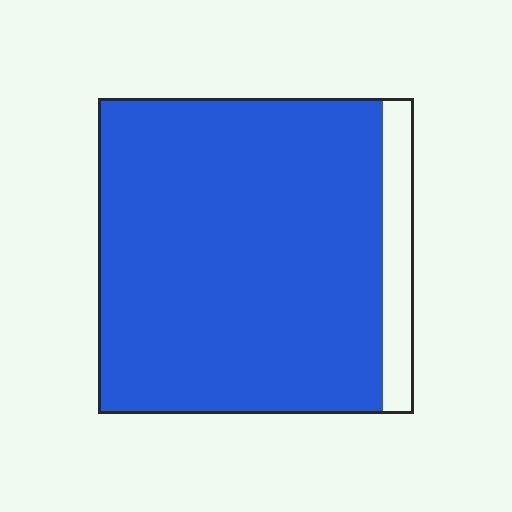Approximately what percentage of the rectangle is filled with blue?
Approximately 90%.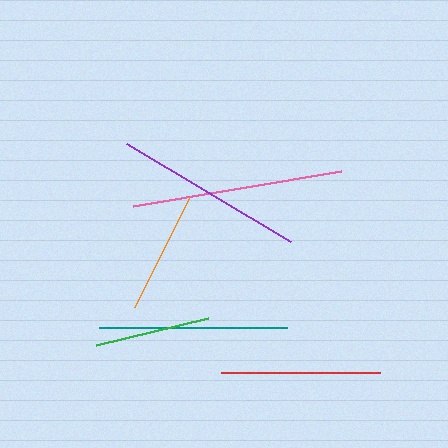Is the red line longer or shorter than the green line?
The red line is longer than the green line.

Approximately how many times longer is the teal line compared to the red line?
The teal line is approximately 1.2 times the length of the red line.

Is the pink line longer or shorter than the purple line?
The pink line is longer than the purple line.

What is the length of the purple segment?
The purple segment is approximately 191 pixels long.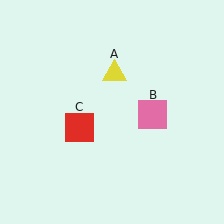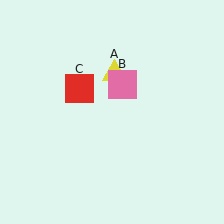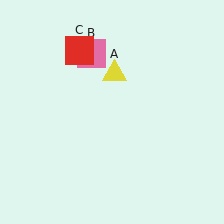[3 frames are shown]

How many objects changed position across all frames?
2 objects changed position: pink square (object B), red square (object C).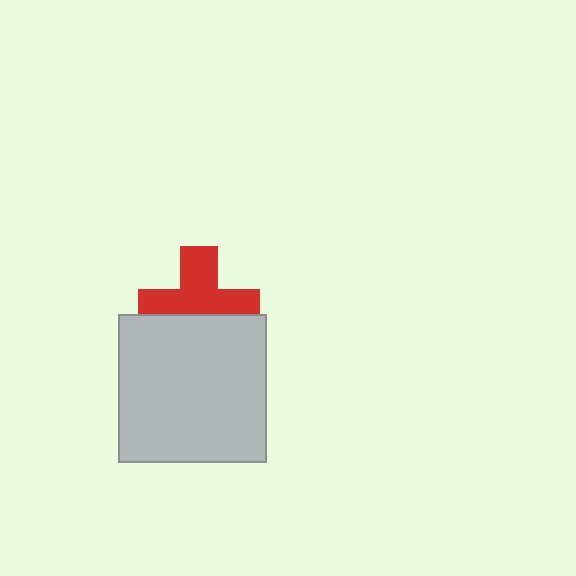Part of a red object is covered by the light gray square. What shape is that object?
It is a cross.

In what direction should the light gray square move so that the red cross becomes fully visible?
The light gray square should move down. That is the shortest direction to clear the overlap and leave the red cross fully visible.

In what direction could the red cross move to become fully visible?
The red cross could move up. That would shift it out from behind the light gray square entirely.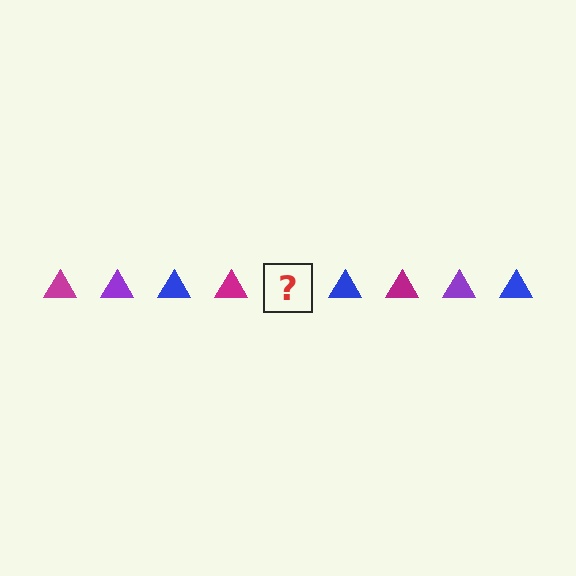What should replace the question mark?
The question mark should be replaced with a purple triangle.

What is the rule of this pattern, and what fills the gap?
The rule is that the pattern cycles through magenta, purple, blue triangles. The gap should be filled with a purple triangle.